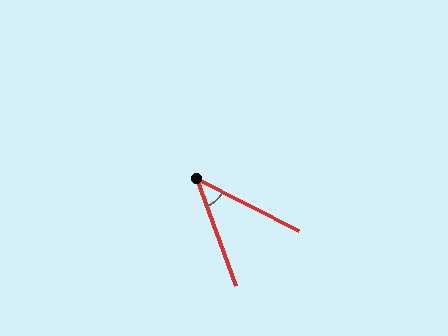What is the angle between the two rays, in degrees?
Approximately 43 degrees.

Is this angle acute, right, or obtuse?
It is acute.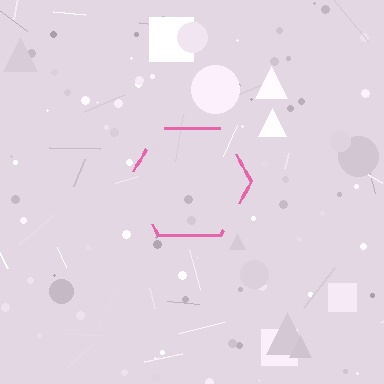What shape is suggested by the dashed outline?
The dashed outline suggests a hexagon.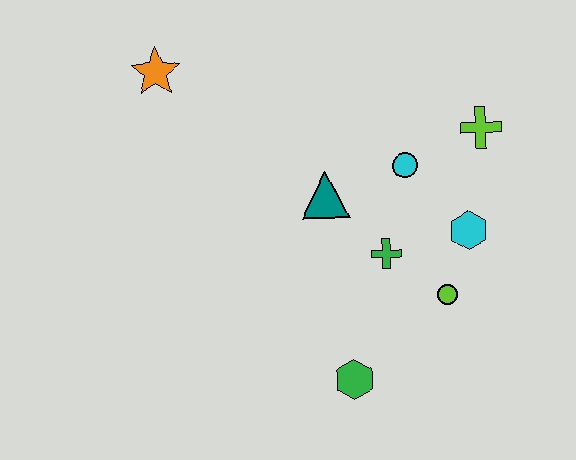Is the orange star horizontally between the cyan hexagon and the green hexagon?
No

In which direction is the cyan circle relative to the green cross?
The cyan circle is above the green cross.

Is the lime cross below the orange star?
Yes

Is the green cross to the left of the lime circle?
Yes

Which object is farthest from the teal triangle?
The orange star is farthest from the teal triangle.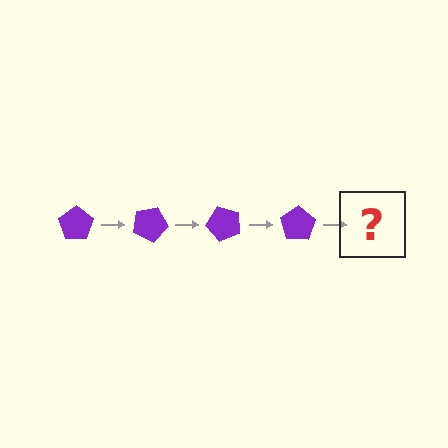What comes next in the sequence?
The next element should be a purple pentagon rotated 100 degrees.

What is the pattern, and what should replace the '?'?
The pattern is that the pentagon rotates 25 degrees each step. The '?' should be a purple pentagon rotated 100 degrees.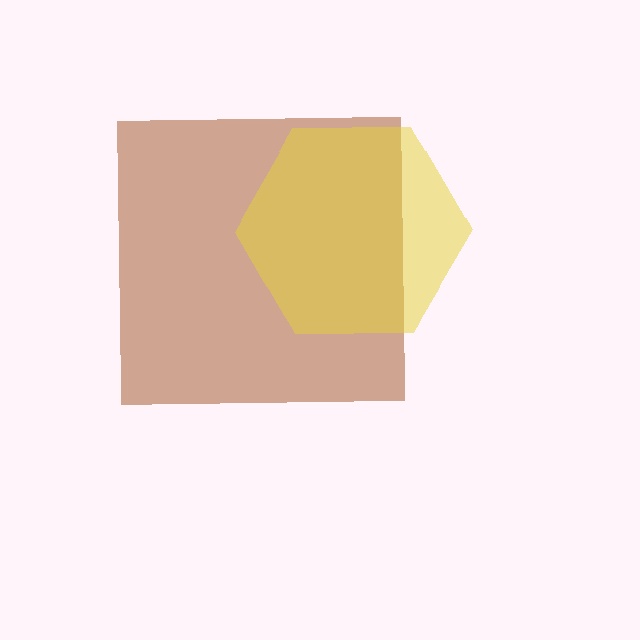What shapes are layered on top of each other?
The layered shapes are: a brown square, a yellow hexagon.